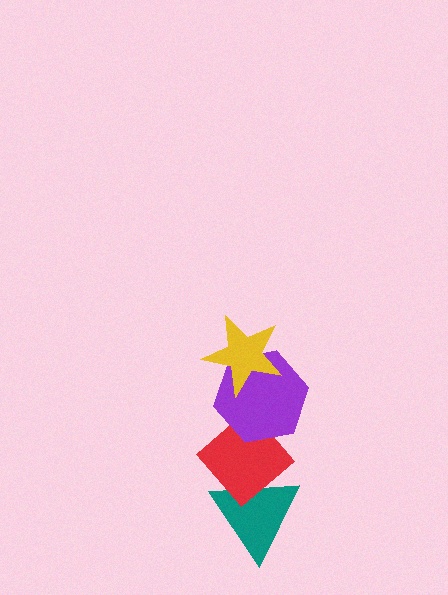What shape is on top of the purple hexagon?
The yellow star is on top of the purple hexagon.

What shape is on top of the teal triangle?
The red diamond is on top of the teal triangle.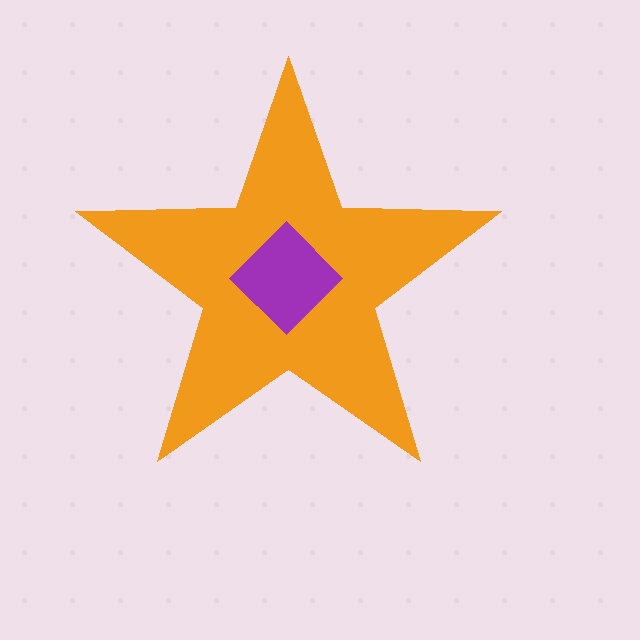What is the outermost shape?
The orange star.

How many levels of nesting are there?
2.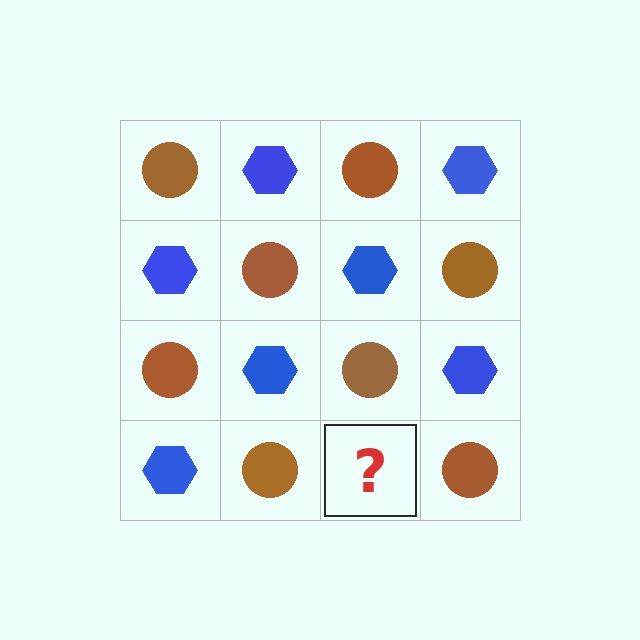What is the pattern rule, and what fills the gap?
The rule is that it alternates brown circle and blue hexagon in a checkerboard pattern. The gap should be filled with a blue hexagon.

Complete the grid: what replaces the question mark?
The question mark should be replaced with a blue hexagon.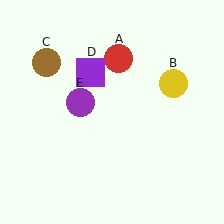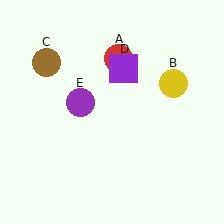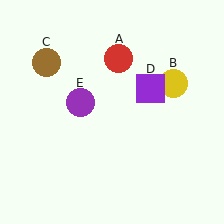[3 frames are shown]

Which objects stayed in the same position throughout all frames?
Red circle (object A) and yellow circle (object B) and brown circle (object C) and purple circle (object E) remained stationary.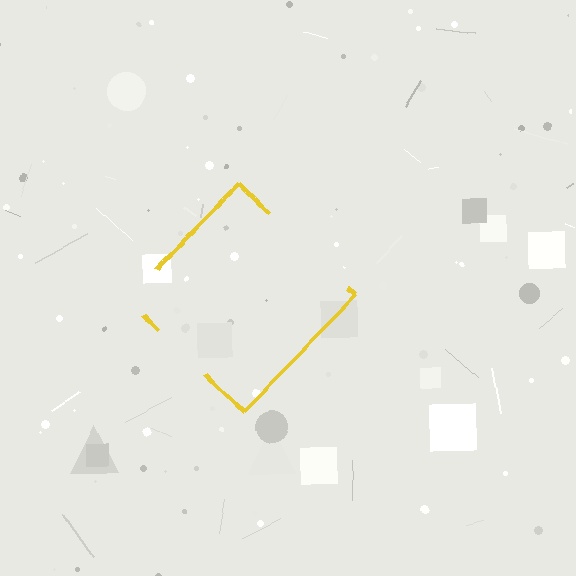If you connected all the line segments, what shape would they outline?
They would outline a diamond.